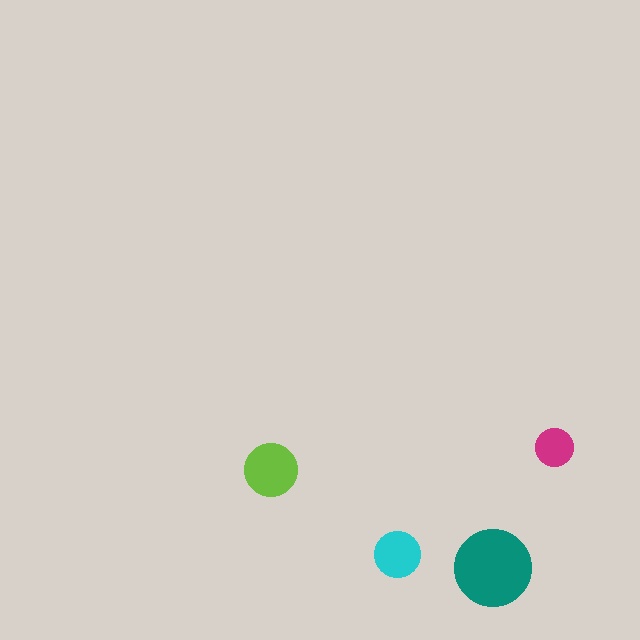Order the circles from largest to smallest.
the teal one, the lime one, the cyan one, the magenta one.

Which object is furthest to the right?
The magenta circle is rightmost.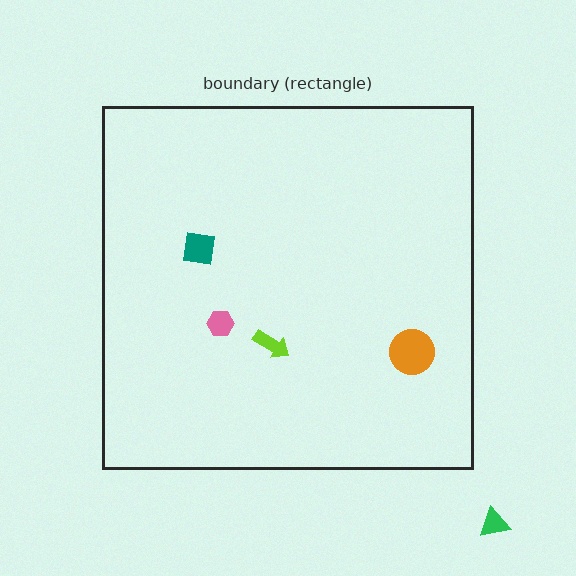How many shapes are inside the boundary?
4 inside, 1 outside.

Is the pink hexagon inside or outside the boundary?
Inside.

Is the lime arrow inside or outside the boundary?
Inside.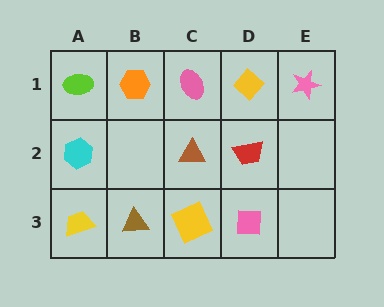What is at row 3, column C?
A yellow square.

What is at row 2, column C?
A brown triangle.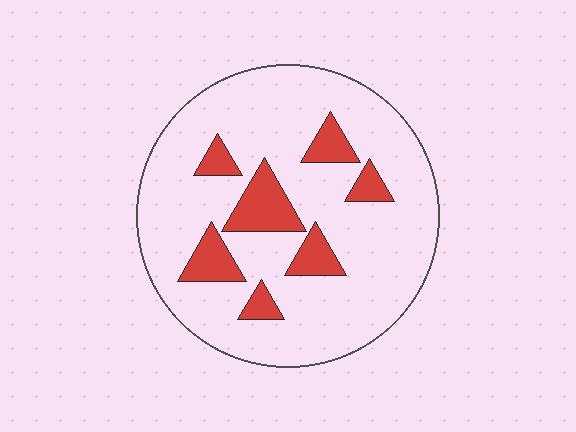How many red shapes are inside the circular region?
7.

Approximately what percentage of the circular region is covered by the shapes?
Approximately 15%.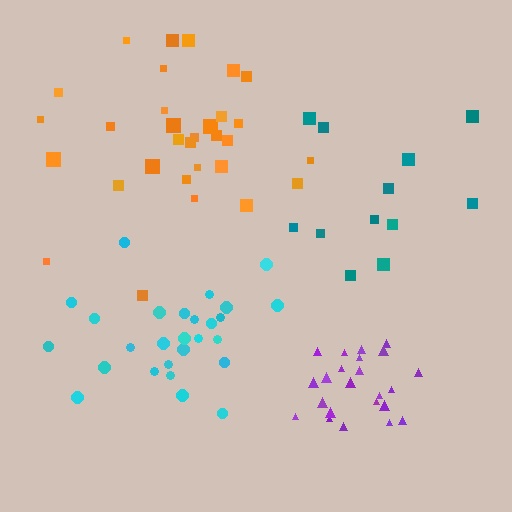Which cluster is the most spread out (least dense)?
Teal.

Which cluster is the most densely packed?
Purple.